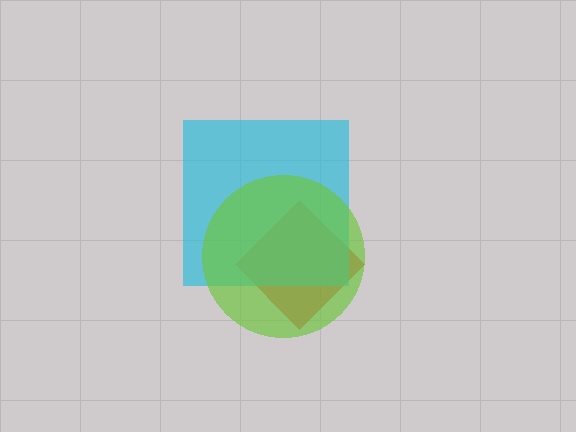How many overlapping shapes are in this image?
There are 3 overlapping shapes in the image.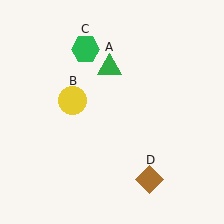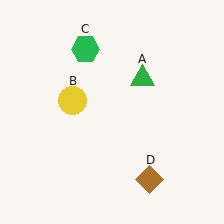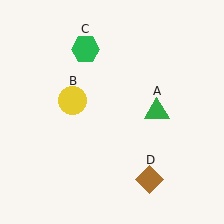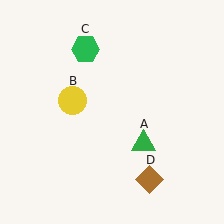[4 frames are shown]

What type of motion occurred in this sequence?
The green triangle (object A) rotated clockwise around the center of the scene.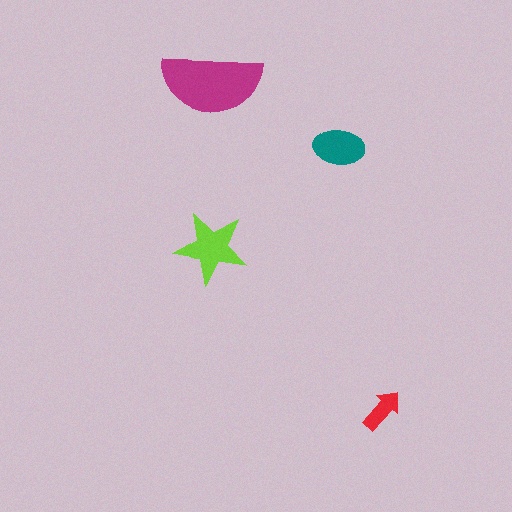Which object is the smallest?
The red arrow.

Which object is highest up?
The magenta semicircle is topmost.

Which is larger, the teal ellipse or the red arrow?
The teal ellipse.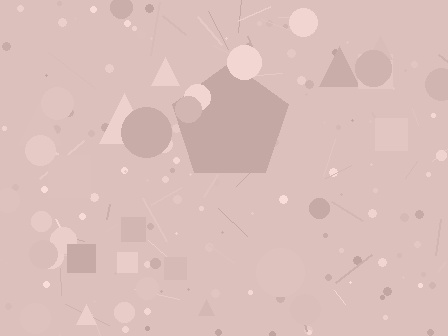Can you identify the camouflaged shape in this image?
The camouflaged shape is a pentagon.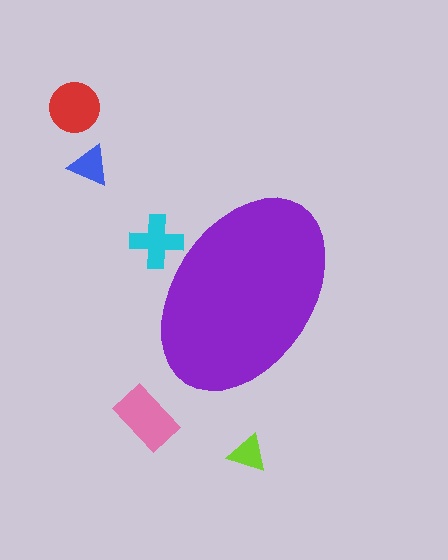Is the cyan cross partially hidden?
Yes, the cyan cross is partially hidden behind the purple ellipse.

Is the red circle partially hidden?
No, the red circle is fully visible.